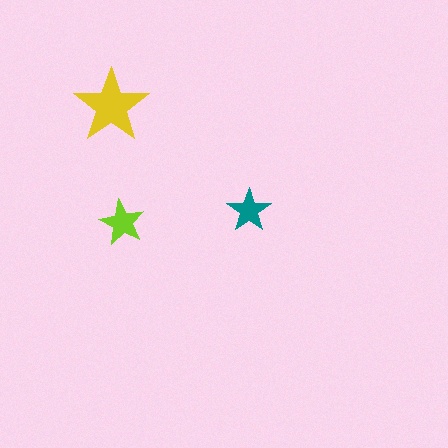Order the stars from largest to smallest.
the yellow one, the lime one, the teal one.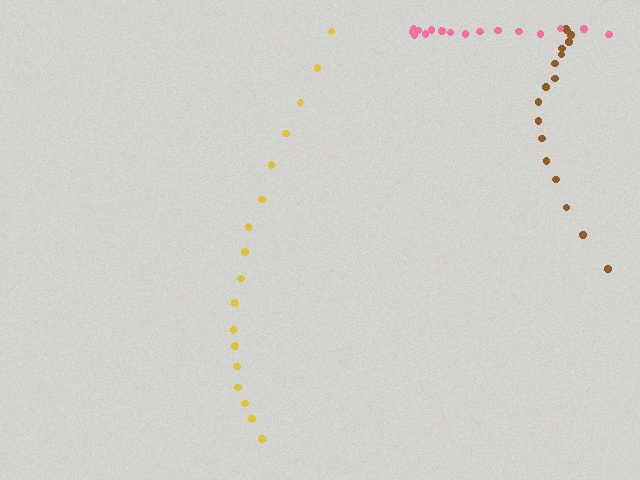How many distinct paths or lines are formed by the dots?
There are 3 distinct paths.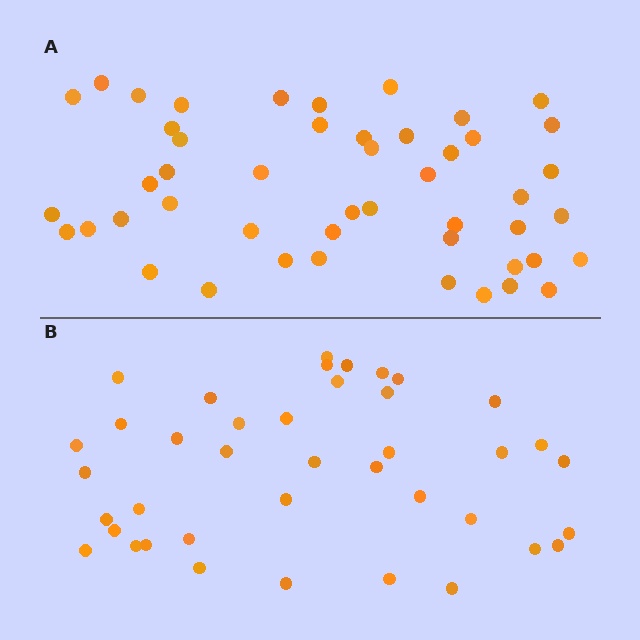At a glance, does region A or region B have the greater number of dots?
Region A (the top region) has more dots.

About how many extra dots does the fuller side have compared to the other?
Region A has roughly 8 or so more dots than region B.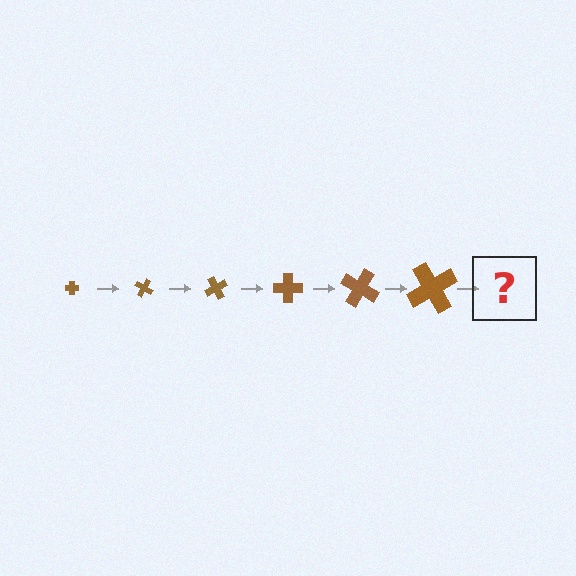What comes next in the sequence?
The next element should be a cross, larger than the previous one and rotated 180 degrees from the start.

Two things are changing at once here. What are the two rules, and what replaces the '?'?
The two rules are that the cross grows larger each step and it rotates 30 degrees each step. The '?' should be a cross, larger than the previous one and rotated 180 degrees from the start.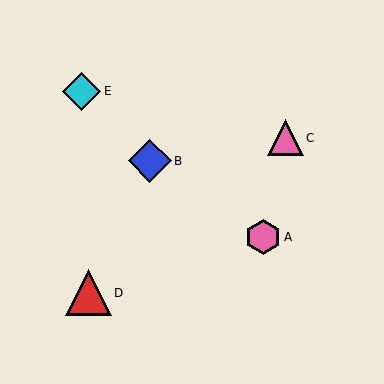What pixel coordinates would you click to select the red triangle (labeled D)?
Click at (88, 293) to select the red triangle D.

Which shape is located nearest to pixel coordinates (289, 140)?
The pink triangle (labeled C) at (285, 138) is nearest to that location.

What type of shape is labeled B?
Shape B is a blue diamond.